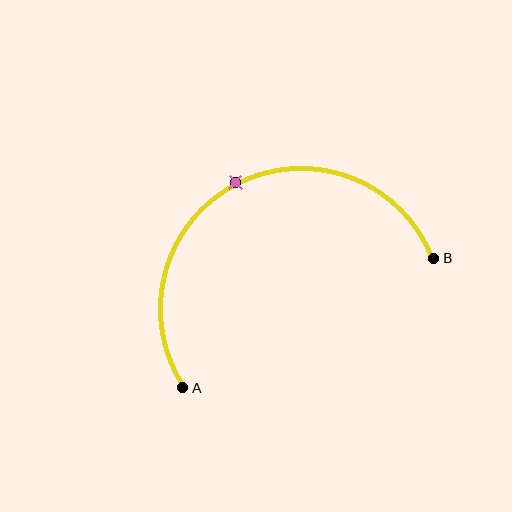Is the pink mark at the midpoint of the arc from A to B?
Yes. The pink mark lies on the arc at equal arc-length from both A and B — it is the arc midpoint.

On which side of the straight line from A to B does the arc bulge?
The arc bulges above the straight line connecting A and B.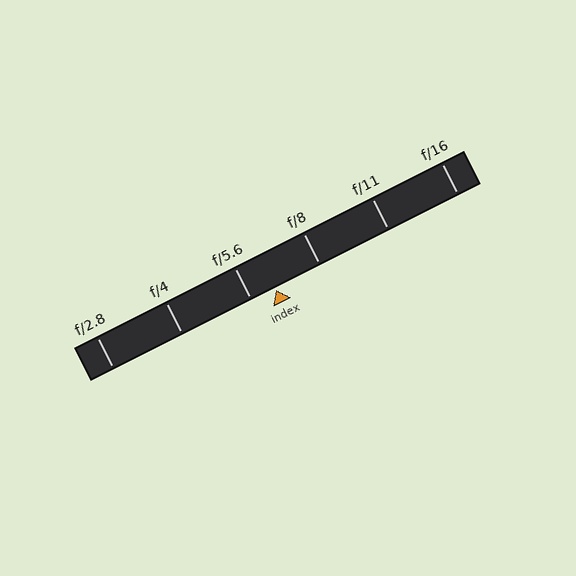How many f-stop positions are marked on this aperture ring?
There are 6 f-stop positions marked.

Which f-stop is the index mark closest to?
The index mark is closest to f/5.6.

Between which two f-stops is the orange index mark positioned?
The index mark is between f/5.6 and f/8.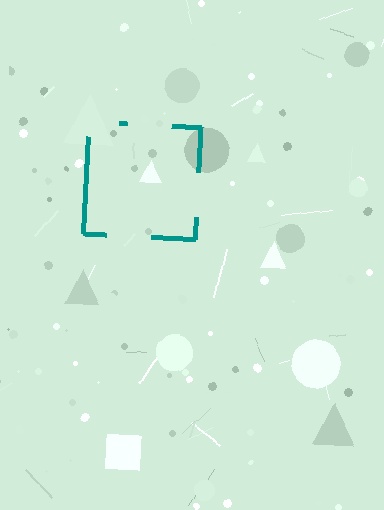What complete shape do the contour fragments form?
The contour fragments form a square.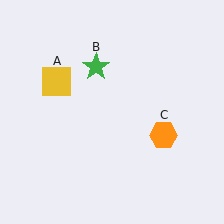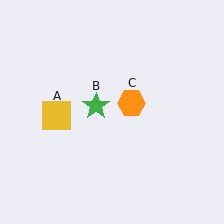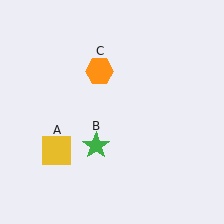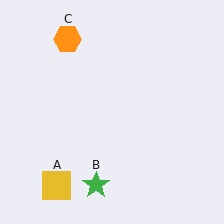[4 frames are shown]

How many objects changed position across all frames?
3 objects changed position: yellow square (object A), green star (object B), orange hexagon (object C).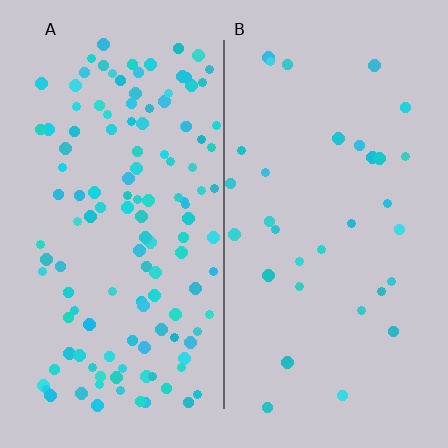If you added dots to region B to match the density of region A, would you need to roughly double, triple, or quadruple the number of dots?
Approximately quadruple.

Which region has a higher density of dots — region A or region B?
A (the left).